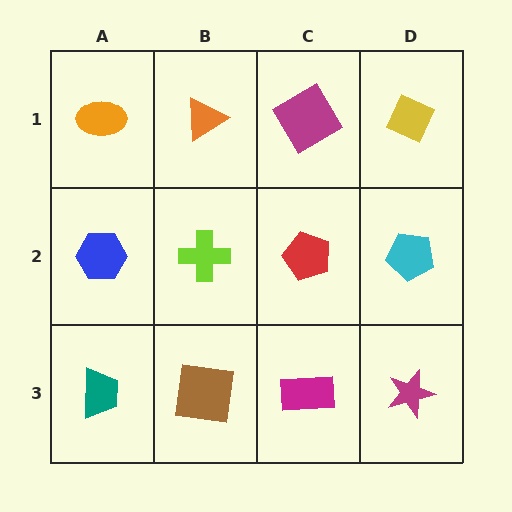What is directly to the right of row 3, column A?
A brown square.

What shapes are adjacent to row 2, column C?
A magenta diamond (row 1, column C), a magenta rectangle (row 3, column C), a lime cross (row 2, column B), a cyan pentagon (row 2, column D).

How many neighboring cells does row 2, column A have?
3.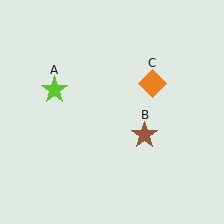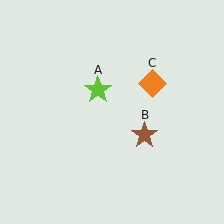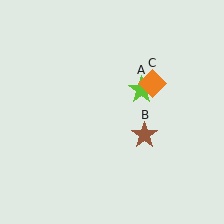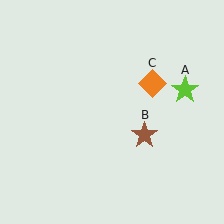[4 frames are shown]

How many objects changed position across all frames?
1 object changed position: lime star (object A).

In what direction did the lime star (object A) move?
The lime star (object A) moved right.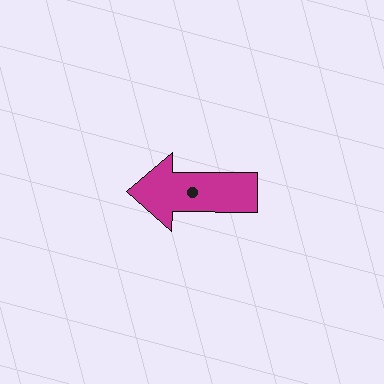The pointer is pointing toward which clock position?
Roughly 9 o'clock.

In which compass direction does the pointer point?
West.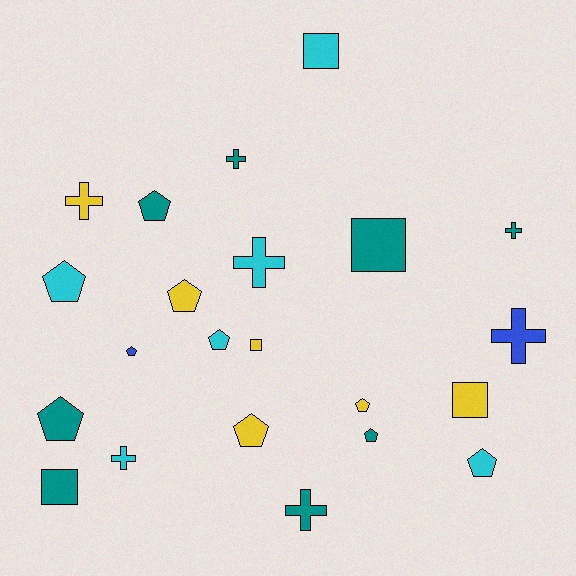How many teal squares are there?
There are 2 teal squares.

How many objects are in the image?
There are 22 objects.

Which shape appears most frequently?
Pentagon, with 10 objects.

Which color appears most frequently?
Teal, with 8 objects.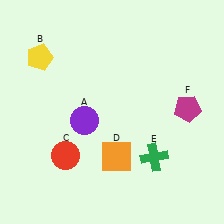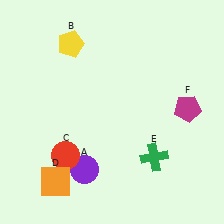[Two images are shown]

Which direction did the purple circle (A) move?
The purple circle (A) moved down.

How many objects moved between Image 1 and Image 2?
3 objects moved between the two images.